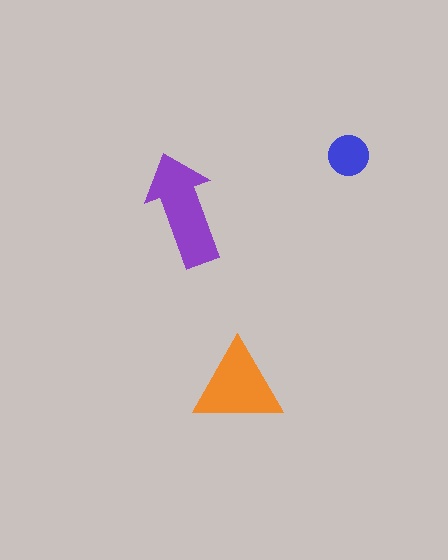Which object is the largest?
The purple arrow.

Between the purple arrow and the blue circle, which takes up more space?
The purple arrow.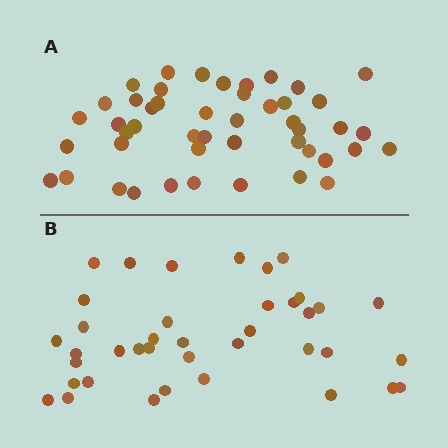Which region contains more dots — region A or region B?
Region A (the top region) has more dots.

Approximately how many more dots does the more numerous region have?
Region A has roughly 8 or so more dots than region B.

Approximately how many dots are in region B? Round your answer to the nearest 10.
About 40 dots. (The exact count is 39, which rounds to 40.)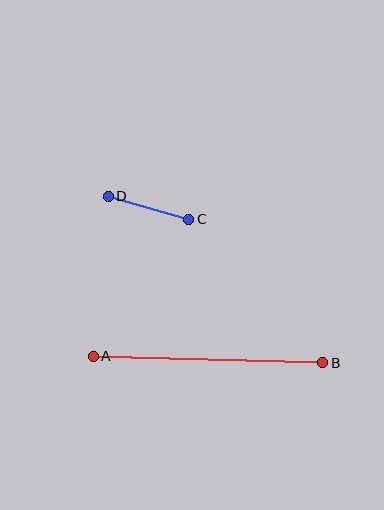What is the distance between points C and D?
The distance is approximately 83 pixels.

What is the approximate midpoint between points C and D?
The midpoint is at approximately (148, 208) pixels.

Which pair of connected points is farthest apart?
Points A and B are farthest apart.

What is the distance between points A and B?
The distance is approximately 229 pixels.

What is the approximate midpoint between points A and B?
The midpoint is at approximately (208, 359) pixels.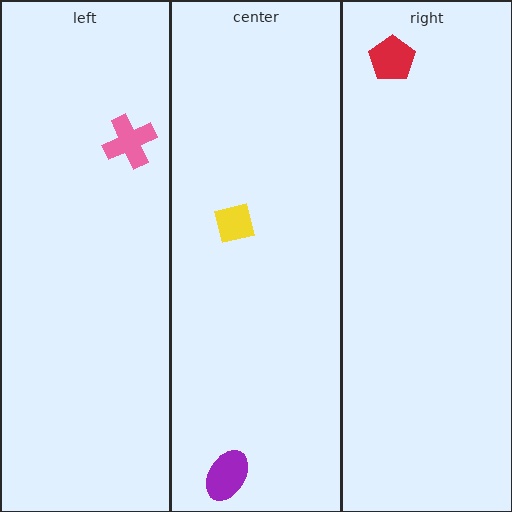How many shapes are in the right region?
1.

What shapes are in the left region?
The pink cross.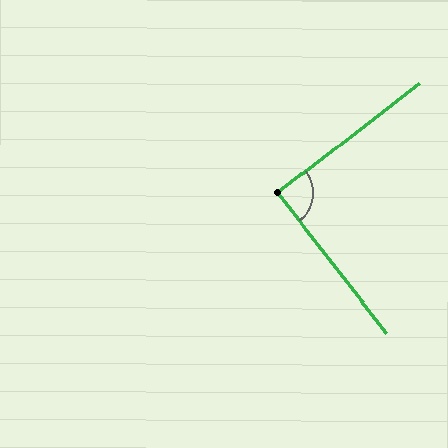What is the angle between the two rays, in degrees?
Approximately 90 degrees.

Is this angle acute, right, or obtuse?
It is approximately a right angle.